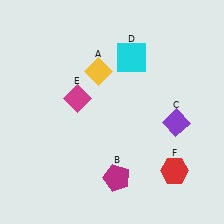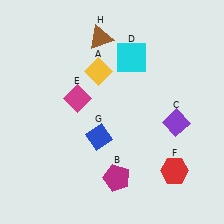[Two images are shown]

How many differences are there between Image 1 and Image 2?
There are 2 differences between the two images.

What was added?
A blue diamond (G), a brown triangle (H) were added in Image 2.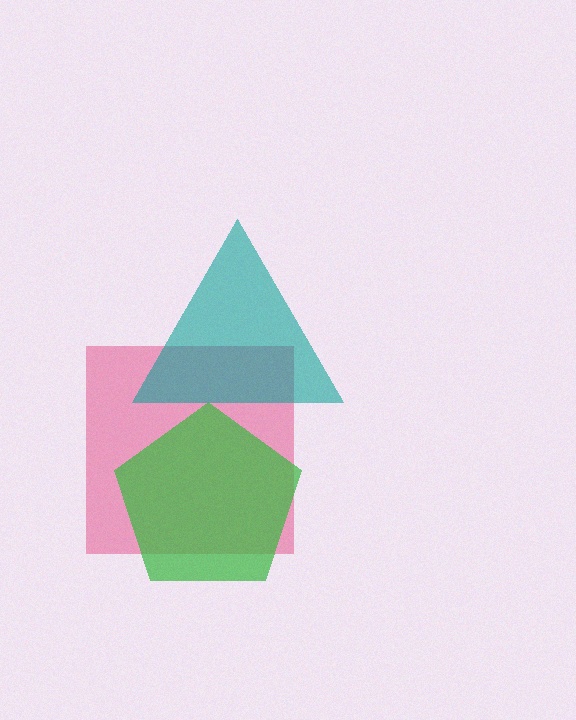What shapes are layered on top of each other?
The layered shapes are: a pink square, a teal triangle, a green pentagon.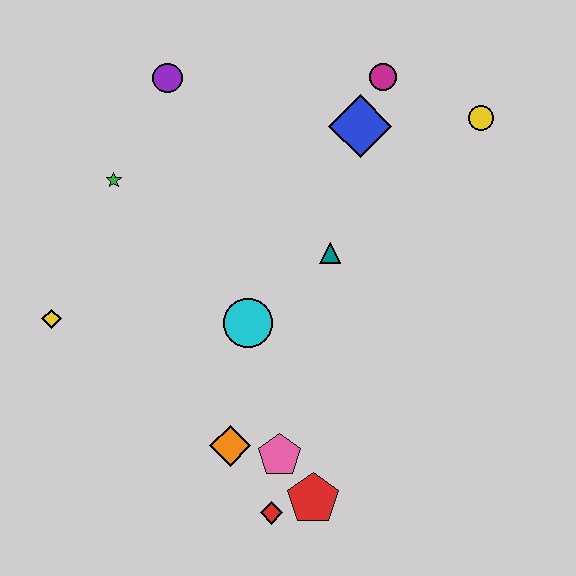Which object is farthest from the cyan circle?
The yellow circle is farthest from the cyan circle.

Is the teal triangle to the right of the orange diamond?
Yes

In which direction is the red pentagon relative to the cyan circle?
The red pentagon is below the cyan circle.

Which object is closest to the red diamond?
The red pentagon is closest to the red diamond.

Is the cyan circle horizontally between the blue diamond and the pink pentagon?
No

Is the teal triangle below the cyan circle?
No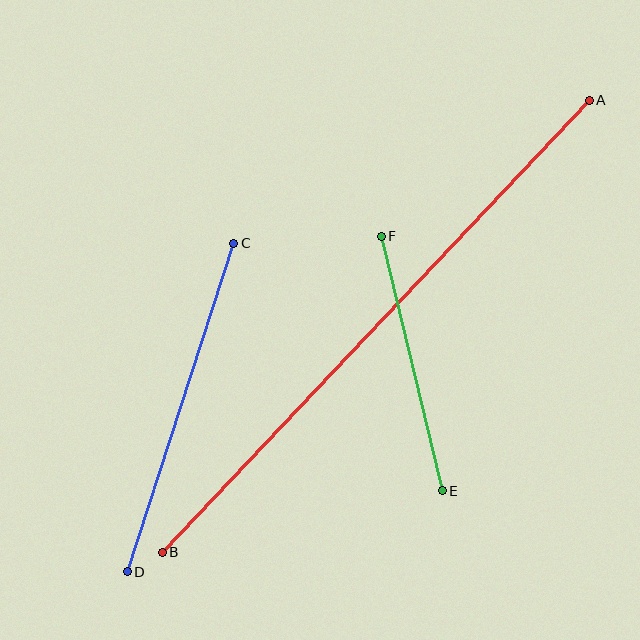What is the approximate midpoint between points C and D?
The midpoint is at approximately (180, 408) pixels.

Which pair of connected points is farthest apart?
Points A and B are farthest apart.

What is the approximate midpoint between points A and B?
The midpoint is at approximately (376, 326) pixels.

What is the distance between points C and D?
The distance is approximately 345 pixels.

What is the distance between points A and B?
The distance is approximately 622 pixels.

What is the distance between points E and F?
The distance is approximately 262 pixels.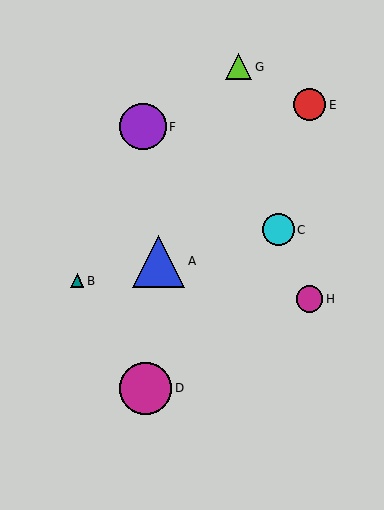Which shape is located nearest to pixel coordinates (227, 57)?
The lime triangle (labeled G) at (239, 67) is nearest to that location.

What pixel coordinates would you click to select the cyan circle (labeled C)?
Click at (278, 230) to select the cyan circle C.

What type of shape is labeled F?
Shape F is a purple circle.